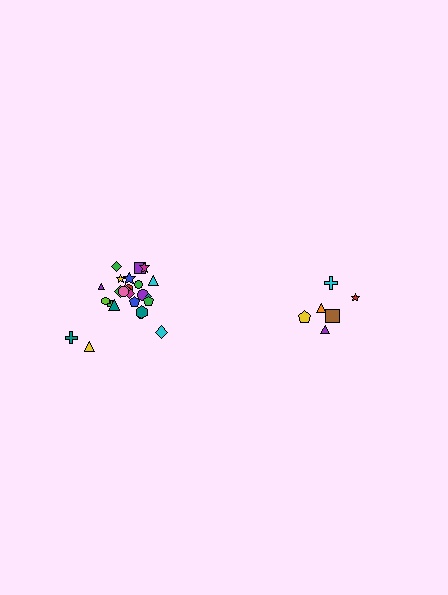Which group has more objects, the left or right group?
The left group.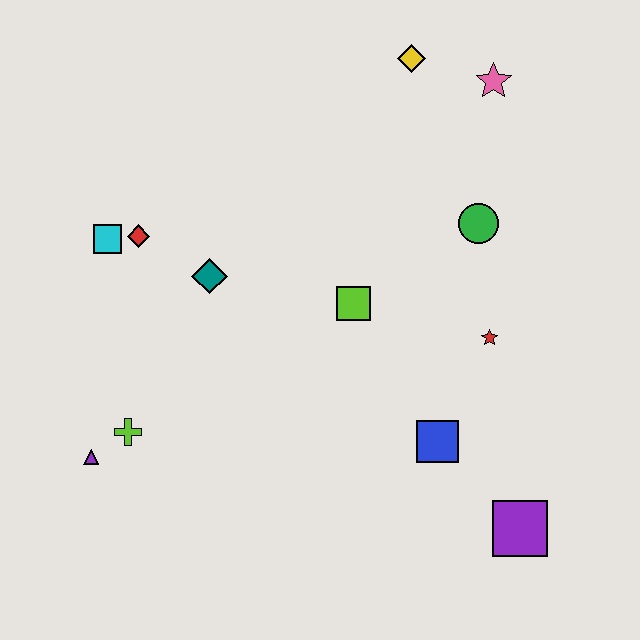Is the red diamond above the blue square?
Yes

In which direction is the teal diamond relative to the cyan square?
The teal diamond is to the right of the cyan square.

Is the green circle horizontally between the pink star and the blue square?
Yes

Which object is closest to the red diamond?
The cyan square is closest to the red diamond.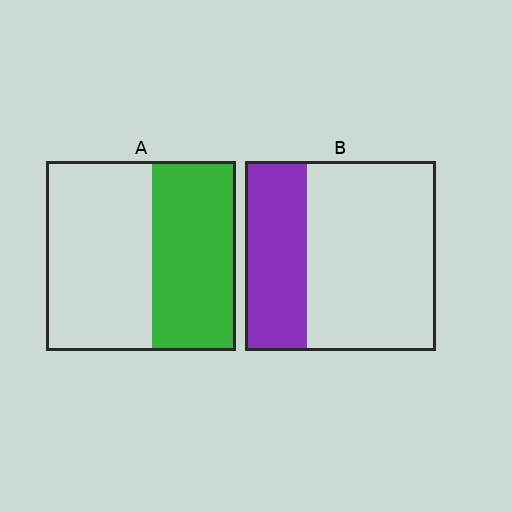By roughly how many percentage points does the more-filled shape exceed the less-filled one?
By roughly 10 percentage points (A over B).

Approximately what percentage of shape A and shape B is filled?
A is approximately 45% and B is approximately 30%.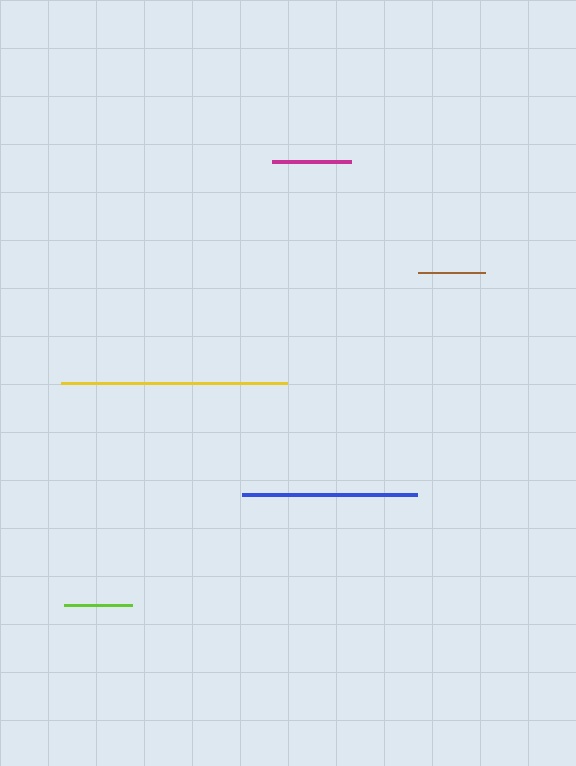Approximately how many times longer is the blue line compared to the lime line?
The blue line is approximately 2.5 times the length of the lime line.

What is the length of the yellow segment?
The yellow segment is approximately 226 pixels long.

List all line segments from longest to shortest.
From longest to shortest: yellow, blue, magenta, lime, brown.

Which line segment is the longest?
The yellow line is the longest at approximately 226 pixels.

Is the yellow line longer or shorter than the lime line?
The yellow line is longer than the lime line.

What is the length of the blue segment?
The blue segment is approximately 175 pixels long.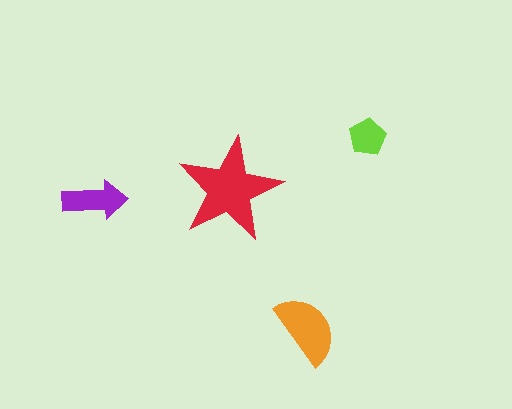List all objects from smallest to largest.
The lime pentagon, the purple arrow, the orange semicircle, the red star.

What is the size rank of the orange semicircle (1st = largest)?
2nd.